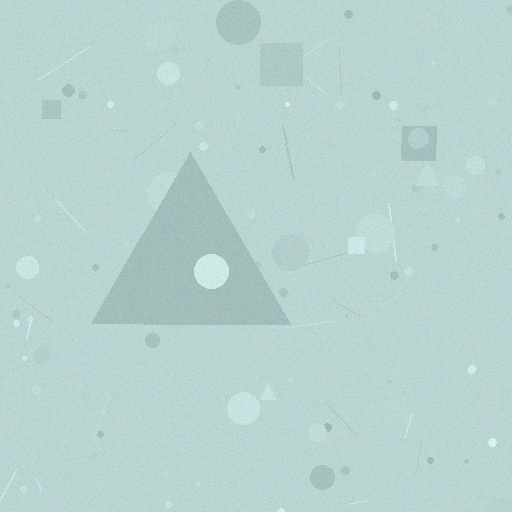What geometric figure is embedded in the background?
A triangle is embedded in the background.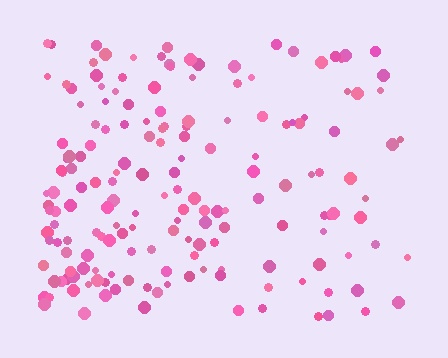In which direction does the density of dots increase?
From right to left, with the left side densest.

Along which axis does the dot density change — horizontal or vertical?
Horizontal.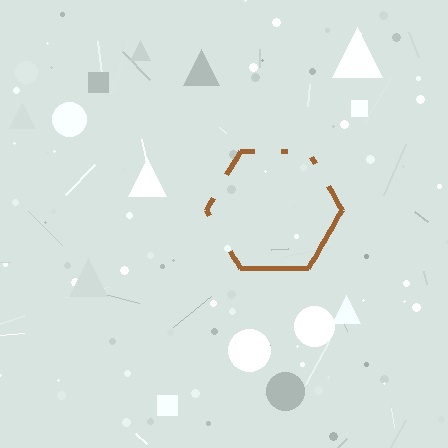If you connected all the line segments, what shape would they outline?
They would outline a hexagon.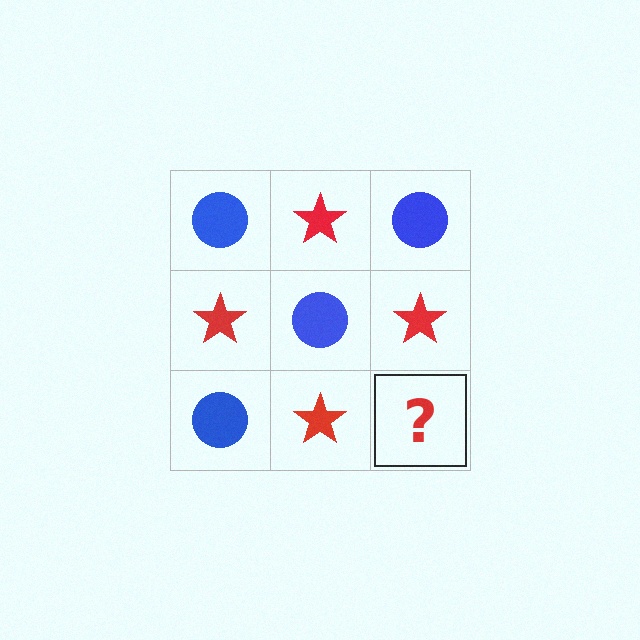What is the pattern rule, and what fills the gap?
The rule is that it alternates blue circle and red star in a checkerboard pattern. The gap should be filled with a blue circle.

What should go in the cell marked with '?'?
The missing cell should contain a blue circle.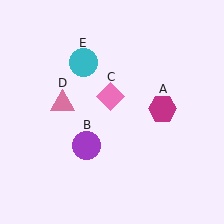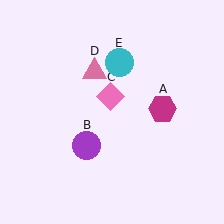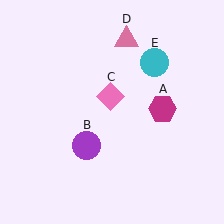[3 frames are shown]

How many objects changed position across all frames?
2 objects changed position: pink triangle (object D), cyan circle (object E).